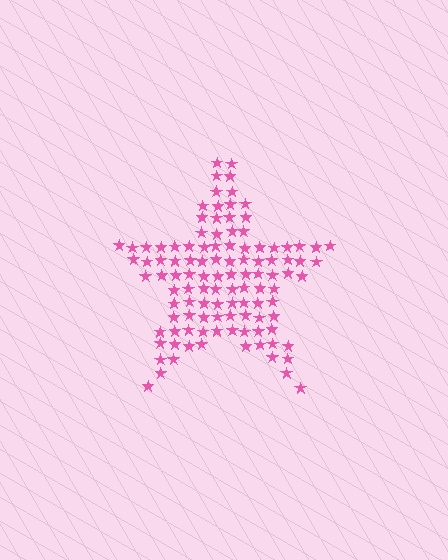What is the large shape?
The large shape is a star.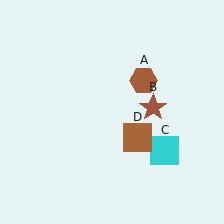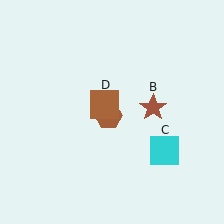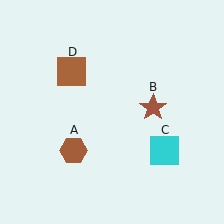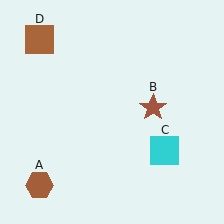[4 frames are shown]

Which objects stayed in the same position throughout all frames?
Brown star (object B) and cyan square (object C) remained stationary.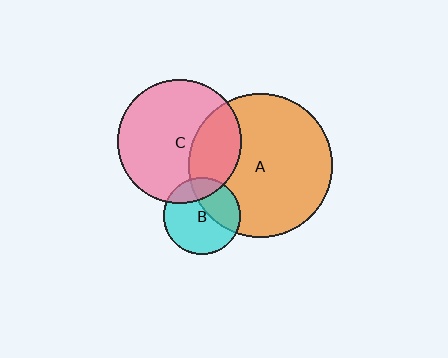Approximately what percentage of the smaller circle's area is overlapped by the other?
Approximately 35%.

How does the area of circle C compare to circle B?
Approximately 2.6 times.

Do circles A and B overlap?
Yes.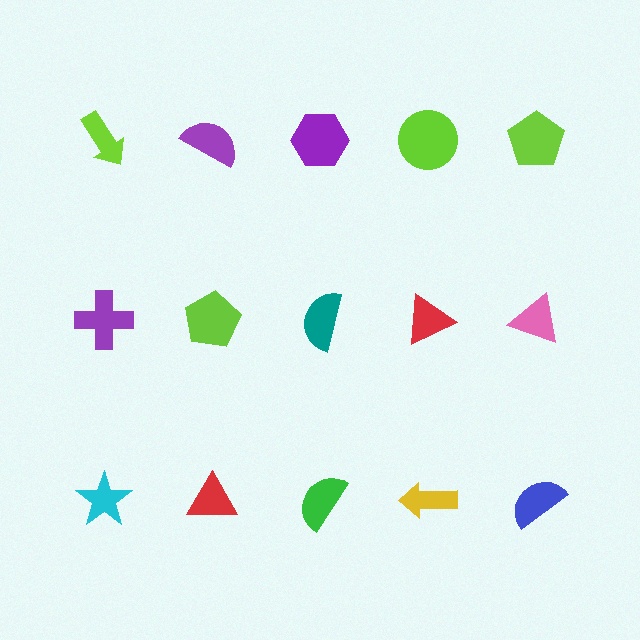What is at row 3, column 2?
A red triangle.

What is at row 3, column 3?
A green semicircle.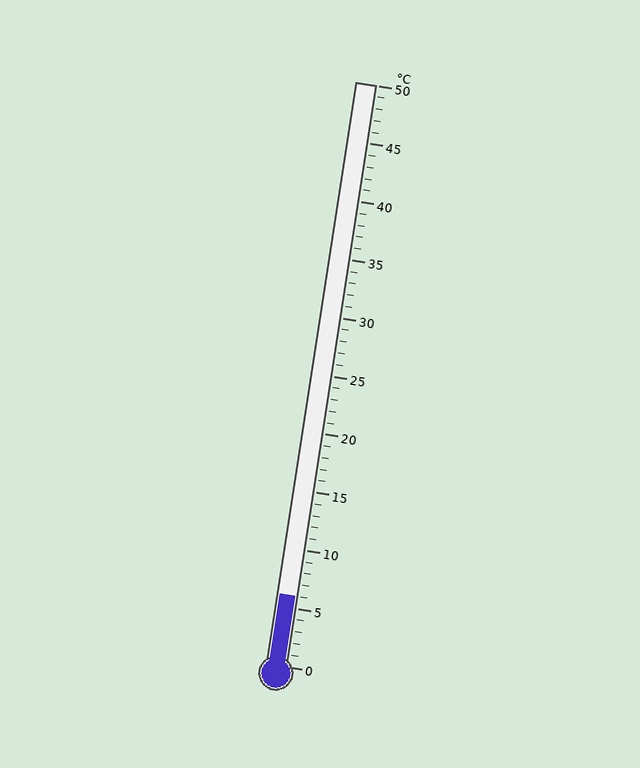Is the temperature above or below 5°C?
The temperature is above 5°C.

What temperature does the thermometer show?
The thermometer shows approximately 6°C.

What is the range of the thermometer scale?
The thermometer scale ranges from 0°C to 50°C.